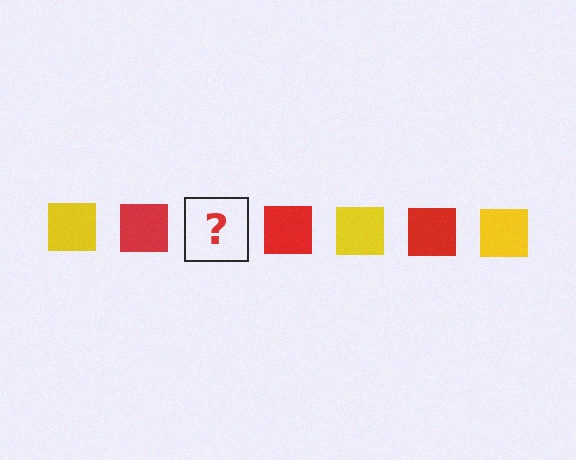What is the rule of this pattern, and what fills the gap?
The rule is that the pattern cycles through yellow, red squares. The gap should be filled with a yellow square.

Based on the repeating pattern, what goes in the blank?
The blank should be a yellow square.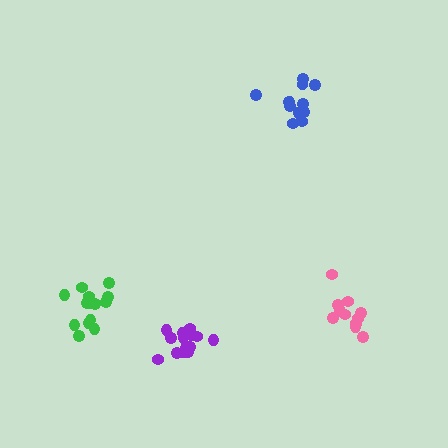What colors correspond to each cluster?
The clusters are colored: green, purple, blue, pink.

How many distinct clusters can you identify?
There are 4 distinct clusters.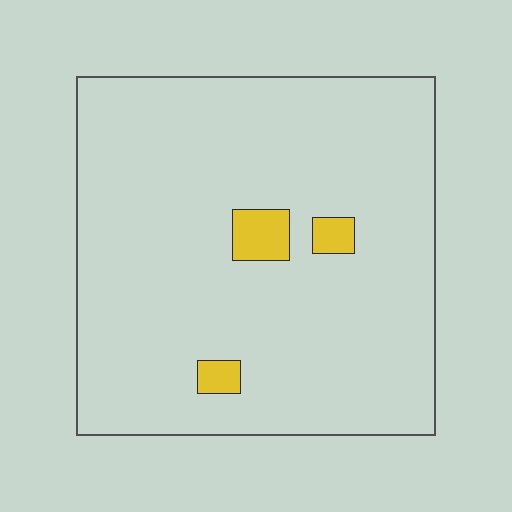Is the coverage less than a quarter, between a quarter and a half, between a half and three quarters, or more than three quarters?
Less than a quarter.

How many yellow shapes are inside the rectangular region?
3.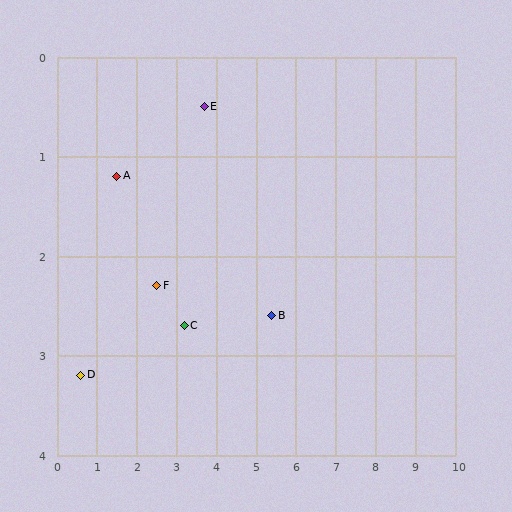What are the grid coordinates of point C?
Point C is at approximately (3.2, 2.7).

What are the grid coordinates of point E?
Point E is at approximately (3.7, 0.5).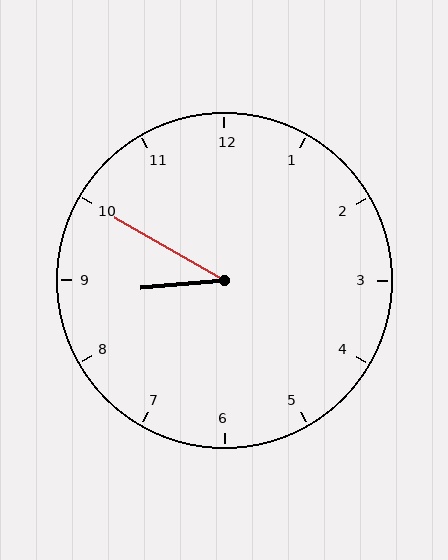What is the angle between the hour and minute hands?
Approximately 35 degrees.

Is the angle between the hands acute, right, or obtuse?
It is acute.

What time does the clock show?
8:50.